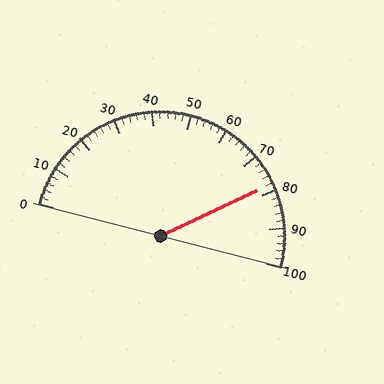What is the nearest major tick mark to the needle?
The nearest major tick mark is 80.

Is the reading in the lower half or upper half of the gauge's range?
The reading is in the upper half of the range (0 to 100).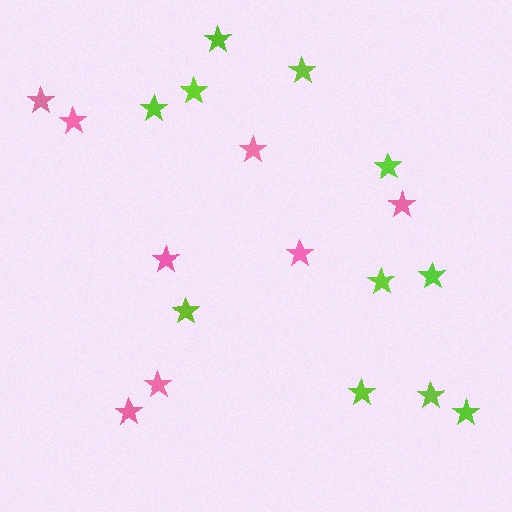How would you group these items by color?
There are 2 groups: one group of lime stars (11) and one group of pink stars (8).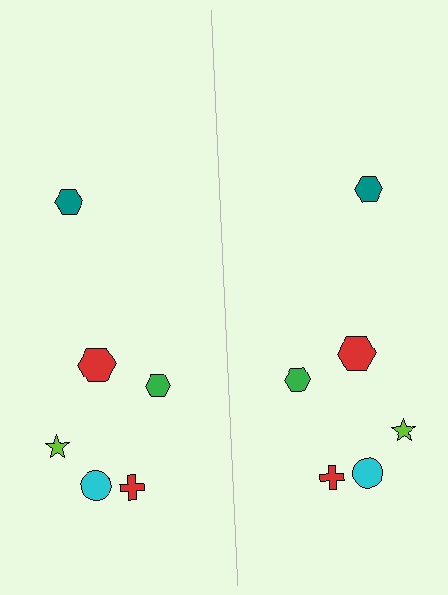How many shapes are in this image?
There are 12 shapes in this image.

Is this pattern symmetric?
Yes, this pattern has bilateral (reflection) symmetry.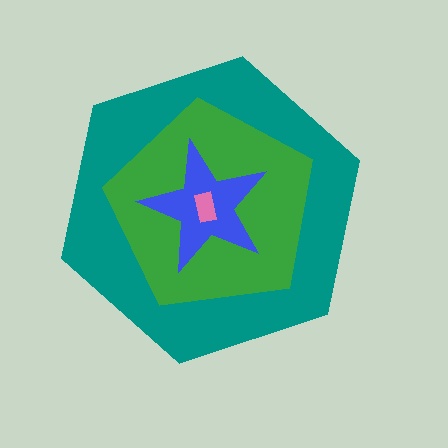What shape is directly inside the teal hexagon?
The green pentagon.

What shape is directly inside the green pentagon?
The blue star.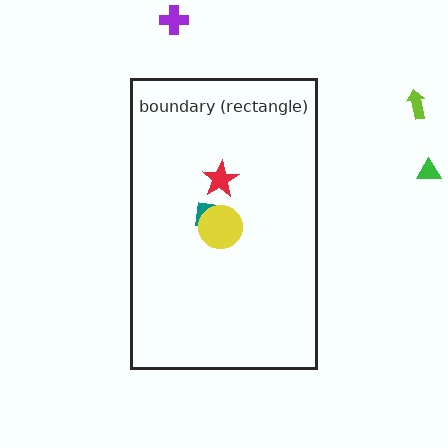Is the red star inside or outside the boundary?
Inside.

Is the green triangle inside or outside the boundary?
Outside.